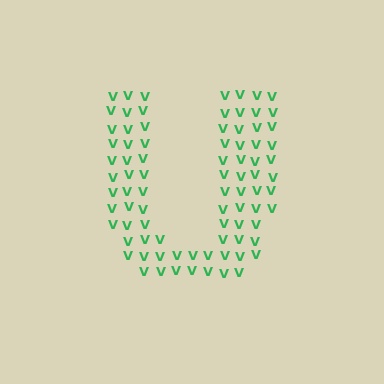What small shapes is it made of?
It is made of small letter V's.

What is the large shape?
The large shape is the letter U.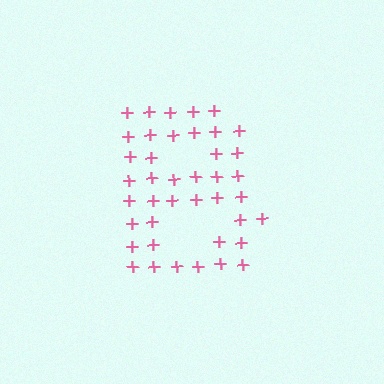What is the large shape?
The large shape is the letter B.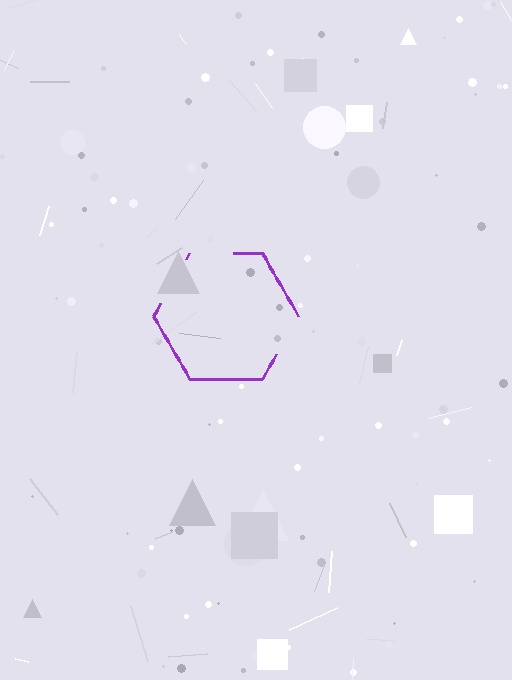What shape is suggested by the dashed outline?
The dashed outline suggests a hexagon.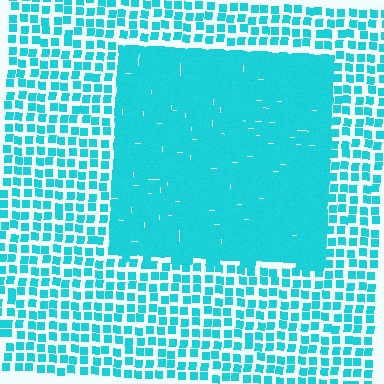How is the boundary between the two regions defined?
The boundary is defined by a change in element density (approximately 2.4x ratio). All elements are the same color, size, and shape.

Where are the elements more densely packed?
The elements are more densely packed inside the rectangle boundary.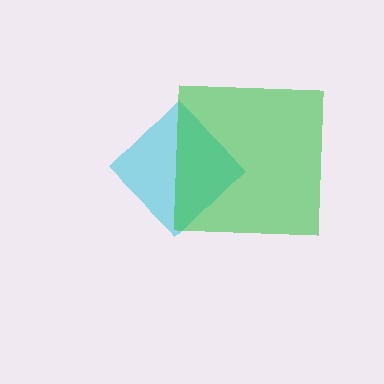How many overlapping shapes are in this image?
There are 2 overlapping shapes in the image.